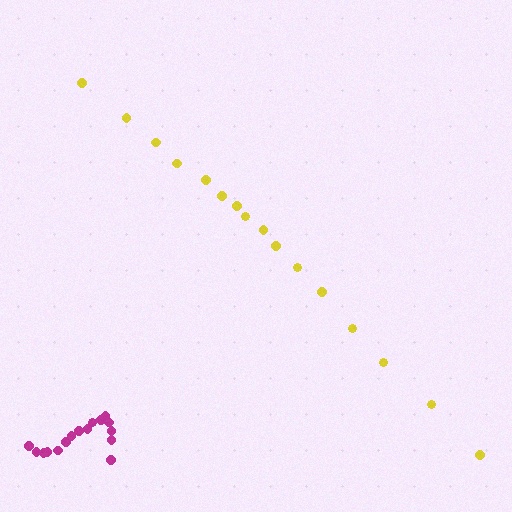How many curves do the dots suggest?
There are 2 distinct paths.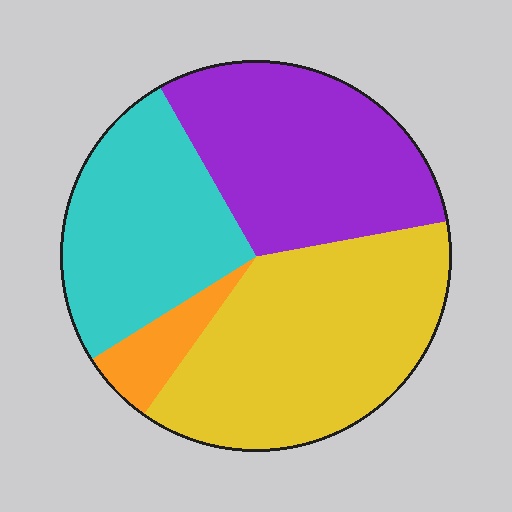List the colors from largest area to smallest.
From largest to smallest: yellow, purple, cyan, orange.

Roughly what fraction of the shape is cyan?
Cyan takes up about one quarter (1/4) of the shape.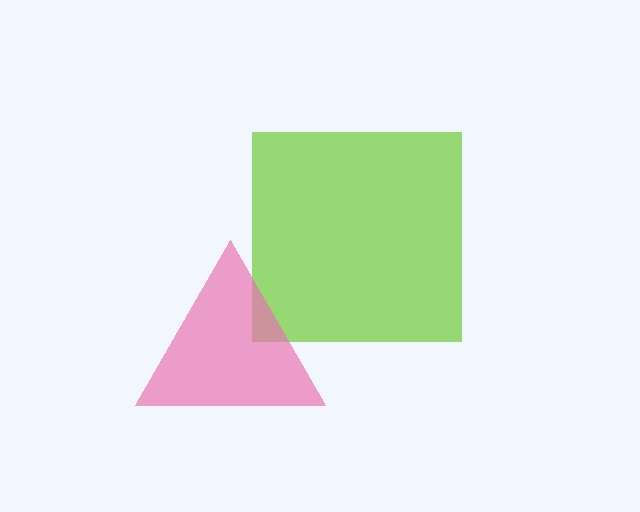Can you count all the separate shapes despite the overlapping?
Yes, there are 2 separate shapes.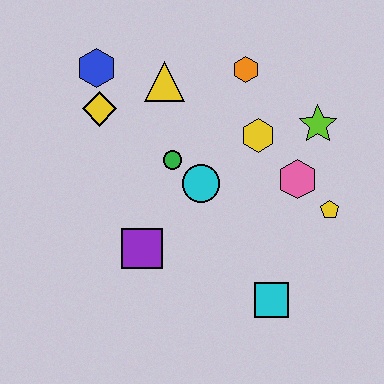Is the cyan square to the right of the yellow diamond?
Yes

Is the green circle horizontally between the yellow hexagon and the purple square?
Yes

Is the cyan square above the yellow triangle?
No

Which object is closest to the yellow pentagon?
The pink hexagon is closest to the yellow pentagon.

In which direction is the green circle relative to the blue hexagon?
The green circle is below the blue hexagon.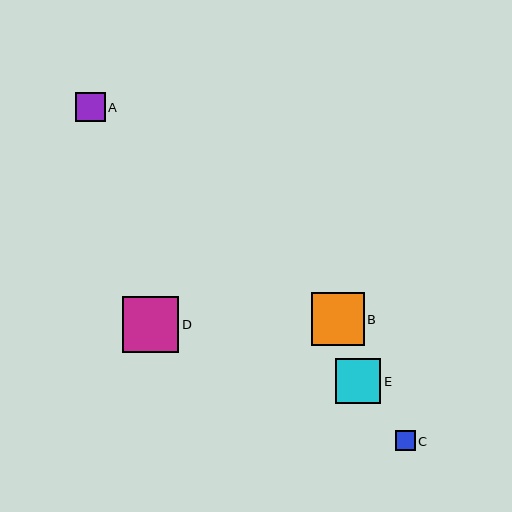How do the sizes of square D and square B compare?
Square D and square B are approximately the same size.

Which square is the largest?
Square D is the largest with a size of approximately 56 pixels.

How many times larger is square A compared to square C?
Square A is approximately 1.5 times the size of square C.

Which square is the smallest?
Square C is the smallest with a size of approximately 20 pixels.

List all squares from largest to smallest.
From largest to smallest: D, B, E, A, C.